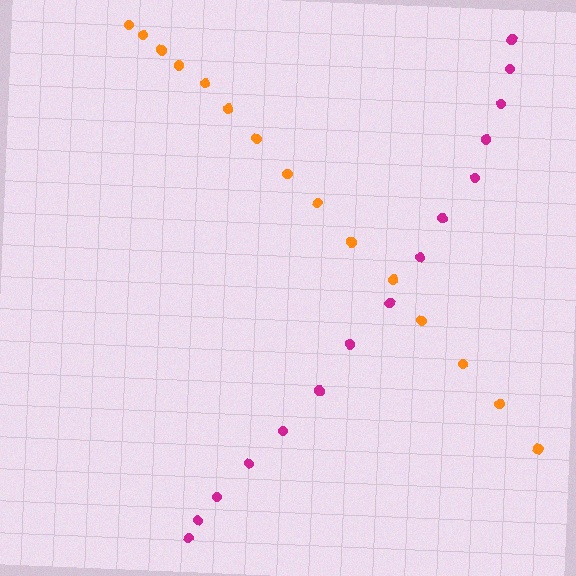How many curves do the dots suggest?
There are 2 distinct paths.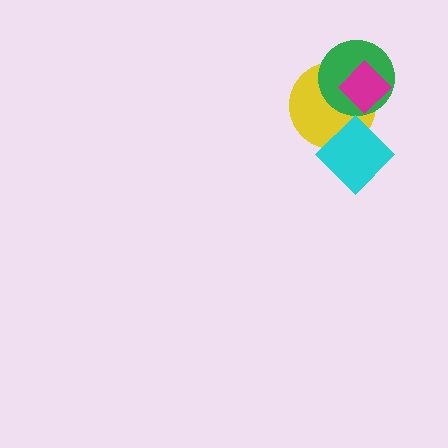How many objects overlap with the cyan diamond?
1 object overlaps with the cyan diamond.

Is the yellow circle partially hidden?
Yes, it is partially covered by another shape.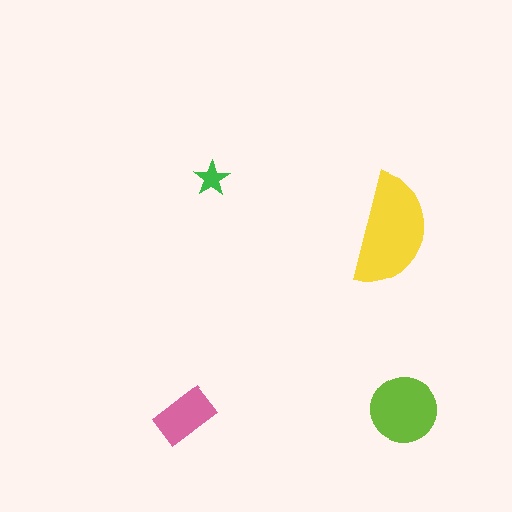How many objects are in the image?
There are 4 objects in the image.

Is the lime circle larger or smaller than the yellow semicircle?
Smaller.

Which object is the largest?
The yellow semicircle.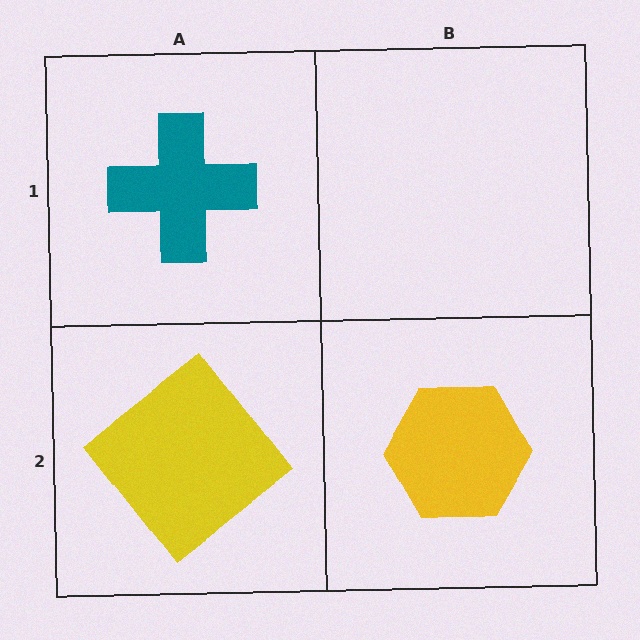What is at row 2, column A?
A yellow diamond.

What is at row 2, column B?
A yellow hexagon.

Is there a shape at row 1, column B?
No, that cell is empty.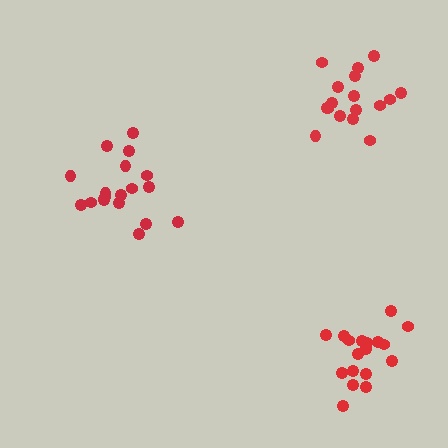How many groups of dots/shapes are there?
There are 3 groups.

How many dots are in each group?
Group 1: 18 dots, Group 2: 19 dots, Group 3: 17 dots (54 total).